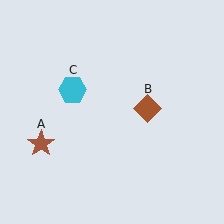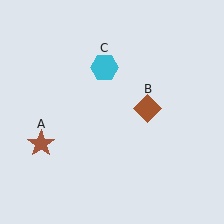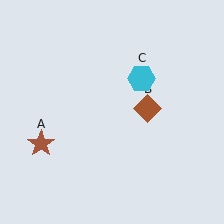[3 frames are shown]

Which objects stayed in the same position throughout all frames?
Brown star (object A) and brown diamond (object B) remained stationary.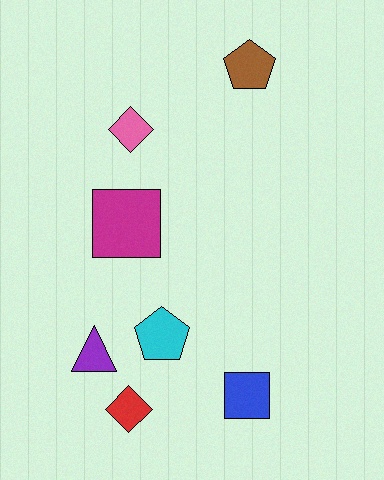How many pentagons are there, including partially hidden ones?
There are 2 pentagons.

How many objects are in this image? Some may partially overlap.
There are 7 objects.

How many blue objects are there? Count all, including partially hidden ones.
There is 1 blue object.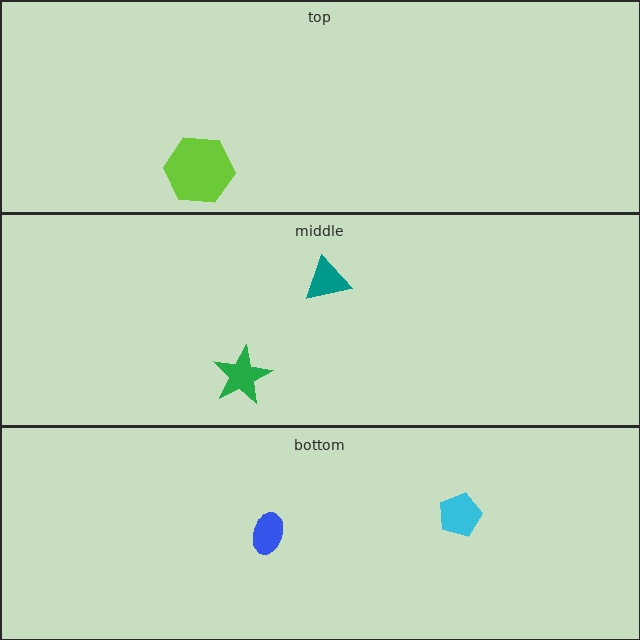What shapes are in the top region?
The lime hexagon.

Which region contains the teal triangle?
The middle region.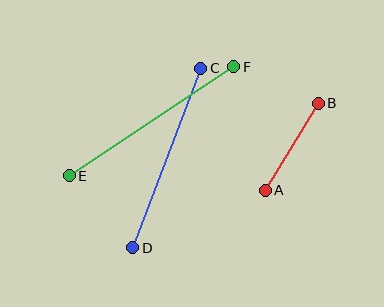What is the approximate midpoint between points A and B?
The midpoint is at approximately (292, 147) pixels.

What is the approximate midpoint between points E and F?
The midpoint is at approximately (151, 121) pixels.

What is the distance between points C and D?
The distance is approximately 192 pixels.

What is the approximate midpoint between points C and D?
The midpoint is at approximately (167, 158) pixels.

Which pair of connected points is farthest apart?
Points E and F are farthest apart.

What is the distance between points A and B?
The distance is approximately 102 pixels.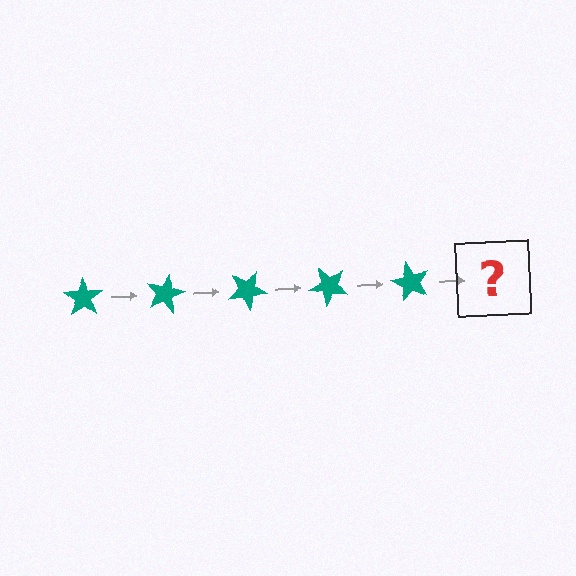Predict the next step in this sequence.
The next step is a teal star rotated 75 degrees.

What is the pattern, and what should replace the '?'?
The pattern is that the star rotates 15 degrees each step. The '?' should be a teal star rotated 75 degrees.